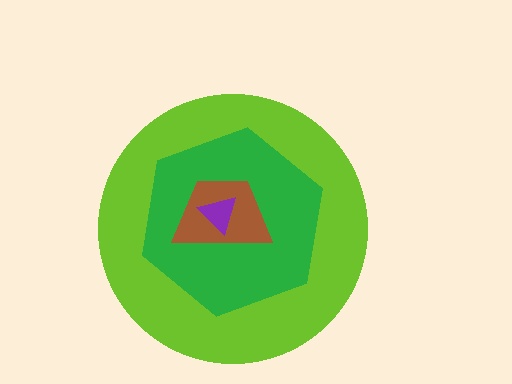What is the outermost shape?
The lime circle.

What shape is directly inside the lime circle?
The green hexagon.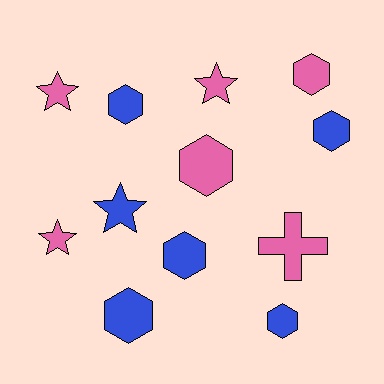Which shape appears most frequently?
Hexagon, with 7 objects.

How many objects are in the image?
There are 12 objects.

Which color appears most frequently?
Pink, with 6 objects.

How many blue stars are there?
There is 1 blue star.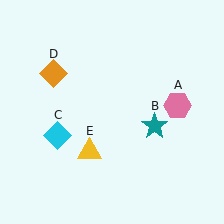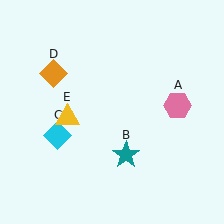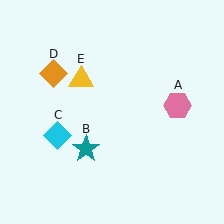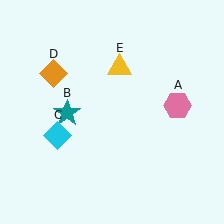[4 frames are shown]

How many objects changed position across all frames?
2 objects changed position: teal star (object B), yellow triangle (object E).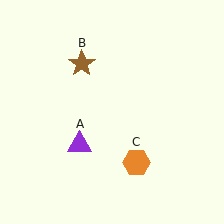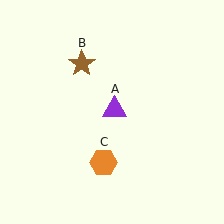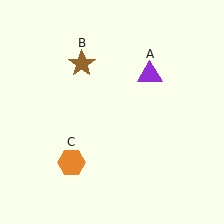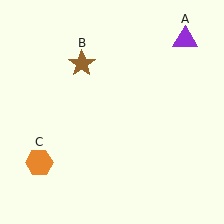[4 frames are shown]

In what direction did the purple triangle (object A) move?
The purple triangle (object A) moved up and to the right.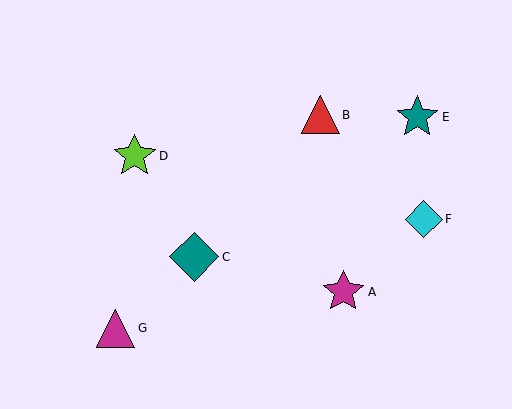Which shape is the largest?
The teal diamond (labeled C) is the largest.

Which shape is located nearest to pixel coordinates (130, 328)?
The magenta triangle (labeled G) at (116, 328) is nearest to that location.